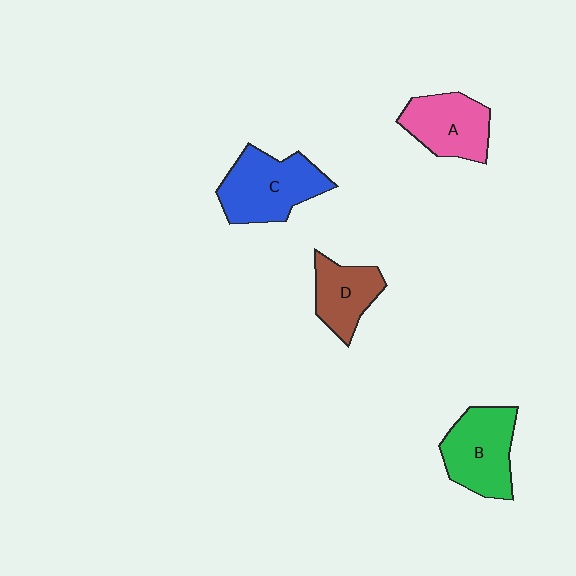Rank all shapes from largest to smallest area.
From largest to smallest: C (blue), B (green), A (pink), D (brown).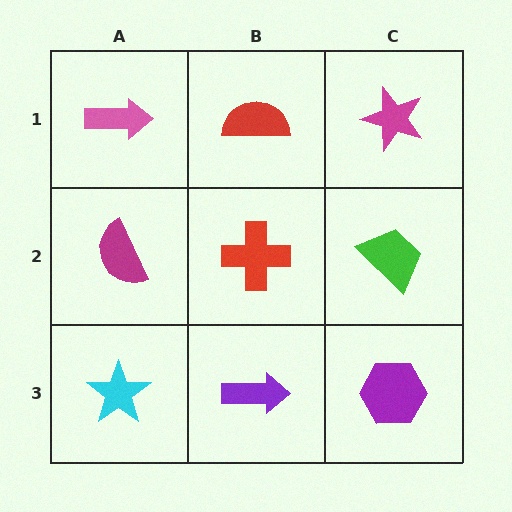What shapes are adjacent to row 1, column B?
A red cross (row 2, column B), a pink arrow (row 1, column A), a magenta star (row 1, column C).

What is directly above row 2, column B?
A red semicircle.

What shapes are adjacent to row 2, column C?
A magenta star (row 1, column C), a purple hexagon (row 3, column C), a red cross (row 2, column B).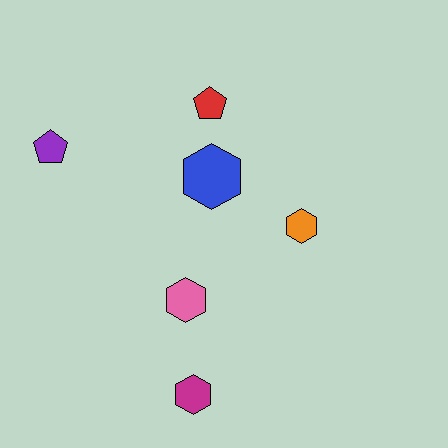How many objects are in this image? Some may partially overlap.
There are 6 objects.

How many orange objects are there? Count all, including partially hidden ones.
There is 1 orange object.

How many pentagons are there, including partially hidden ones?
There are 2 pentagons.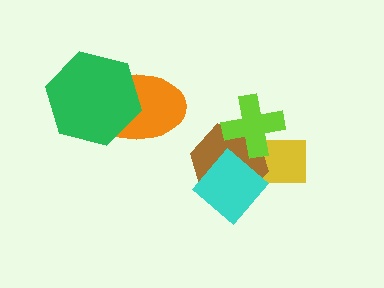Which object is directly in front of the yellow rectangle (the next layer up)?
The brown hexagon is directly in front of the yellow rectangle.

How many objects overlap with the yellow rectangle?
3 objects overlap with the yellow rectangle.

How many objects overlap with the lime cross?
2 objects overlap with the lime cross.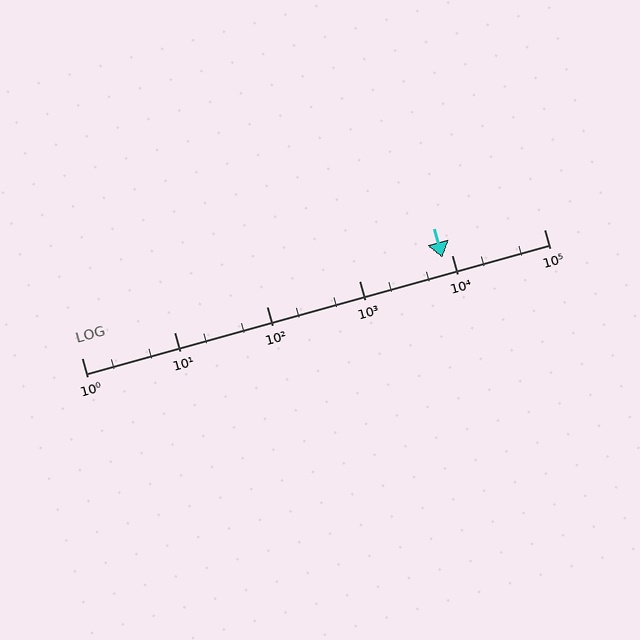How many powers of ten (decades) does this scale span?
The scale spans 5 decades, from 1 to 100000.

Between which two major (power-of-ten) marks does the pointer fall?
The pointer is between 1000 and 10000.